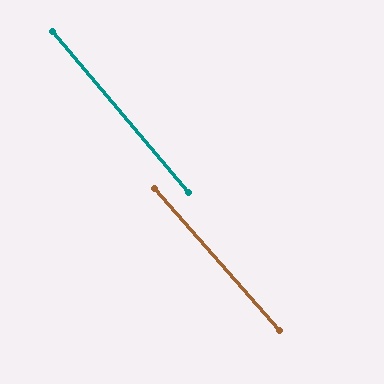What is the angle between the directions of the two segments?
Approximately 1 degree.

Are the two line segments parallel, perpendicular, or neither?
Parallel — their directions differ by only 1.1°.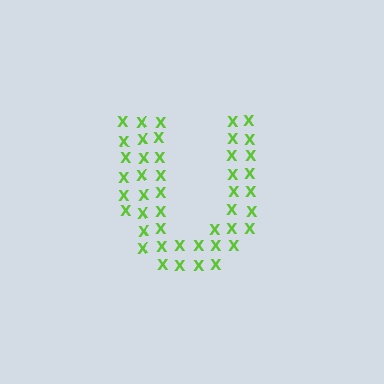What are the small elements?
The small elements are letter X's.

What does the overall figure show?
The overall figure shows the letter U.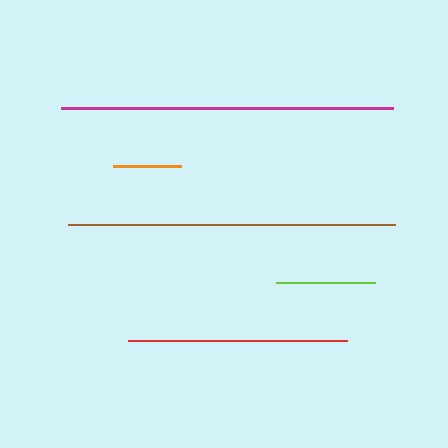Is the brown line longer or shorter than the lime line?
The brown line is longer than the lime line.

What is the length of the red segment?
The red segment is approximately 219 pixels long.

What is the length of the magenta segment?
The magenta segment is approximately 333 pixels long.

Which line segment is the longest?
The magenta line is the longest at approximately 333 pixels.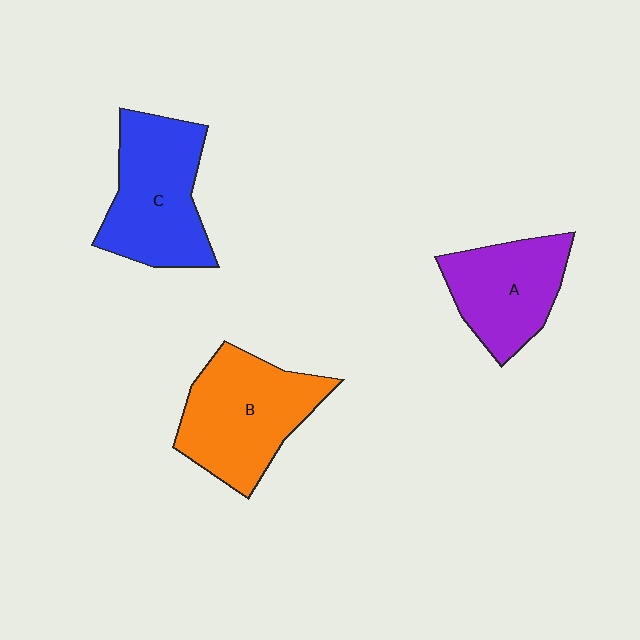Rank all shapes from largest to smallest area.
From largest to smallest: B (orange), C (blue), A (purple).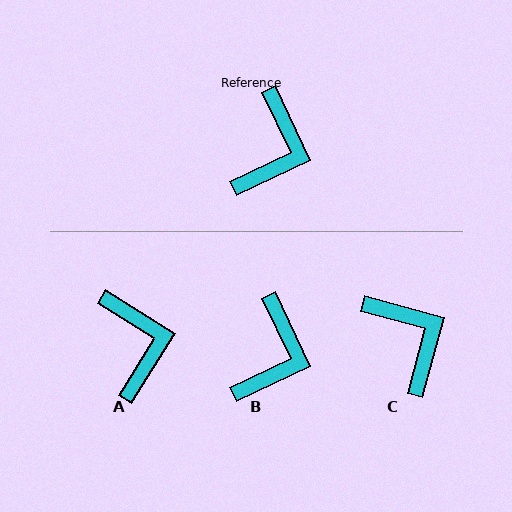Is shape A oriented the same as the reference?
No, it is off by about 32 degrees.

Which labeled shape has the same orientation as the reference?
B.